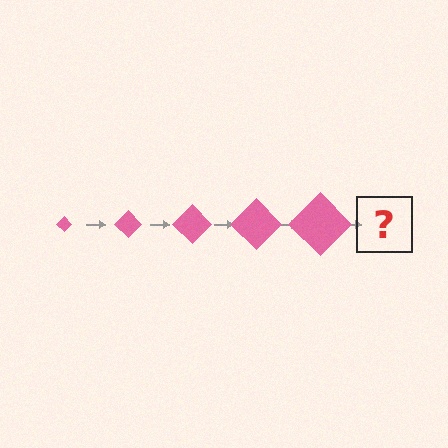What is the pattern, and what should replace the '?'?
The pattern is that the diamond gets progressively larger each step. The '?' should be a pink diamond, larger than the previous one.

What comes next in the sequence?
The next element should be a pink diamond, larger than the previous one.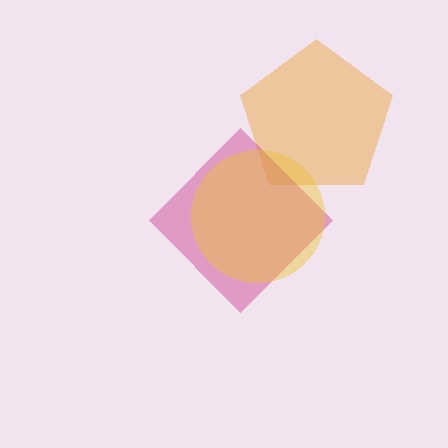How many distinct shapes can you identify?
There are 3 distinct shapes: an orange pentagon, a magenta diamond, a yellow circle.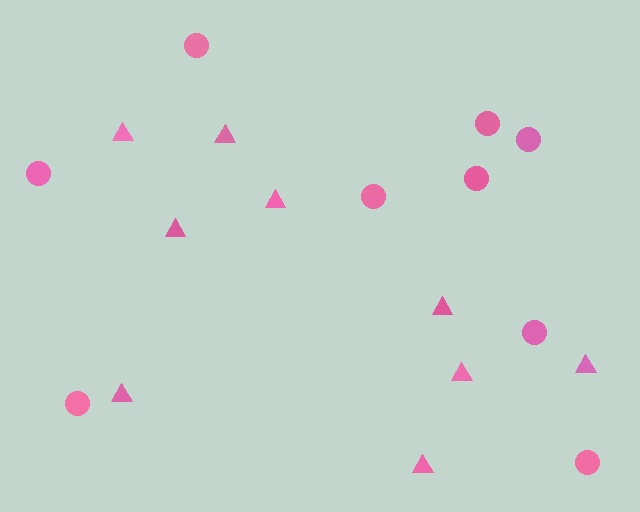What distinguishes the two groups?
There are 2 groups: one group of circles (9) and one group of triangles (9).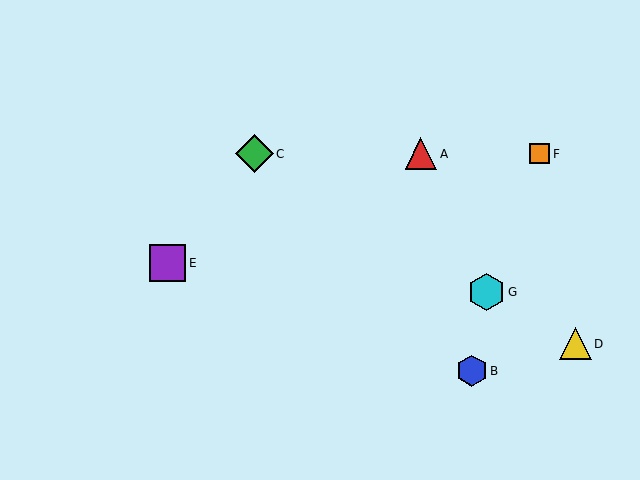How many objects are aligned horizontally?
3 objects (A, C, F) are aligned horizontally.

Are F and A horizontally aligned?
Yes, both are at y≈154.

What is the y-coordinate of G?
Object G is at y≈292.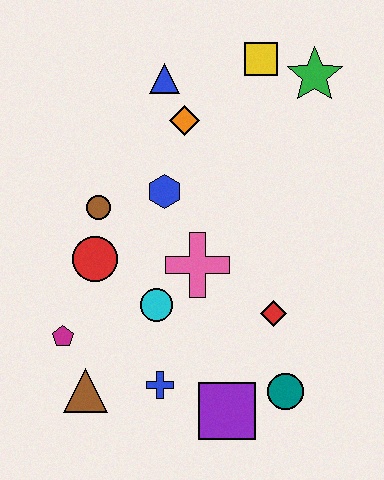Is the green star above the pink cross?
Yes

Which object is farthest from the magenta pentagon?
The green star is farthest from the magenta pentagon.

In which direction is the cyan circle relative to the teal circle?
The cyan circle is to the left of the teal circle.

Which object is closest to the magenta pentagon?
The brown triangle is closest to the magenta pentagon.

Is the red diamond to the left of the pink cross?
No